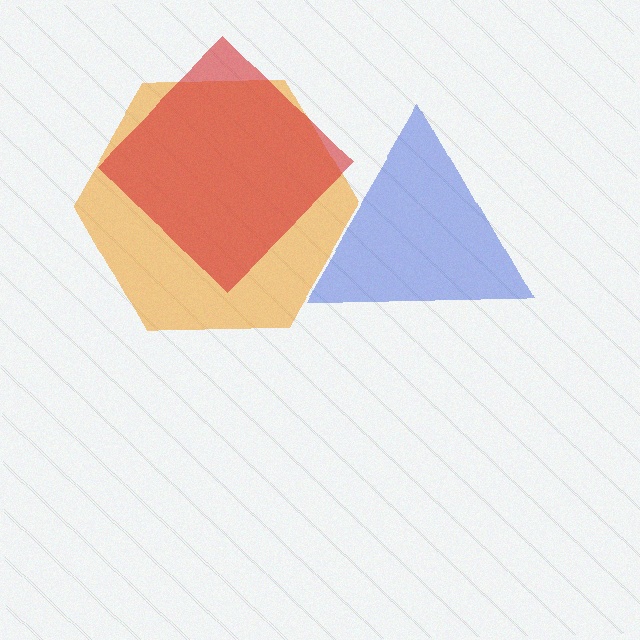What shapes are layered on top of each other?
The layered shapes are: an orange hexagon, a red diamond, a blue triangle.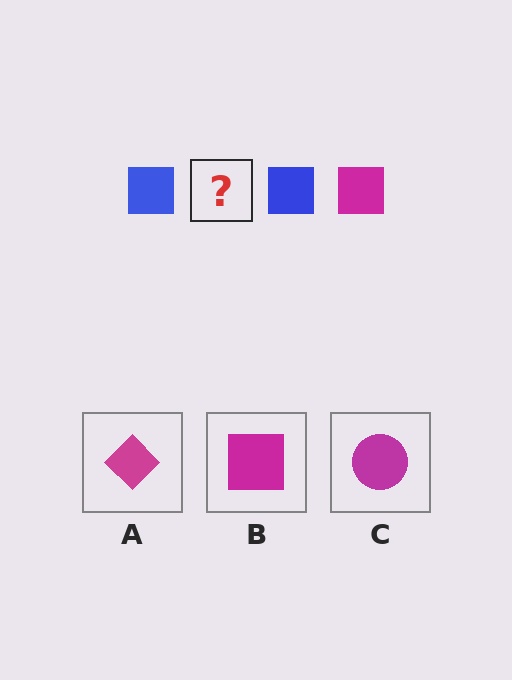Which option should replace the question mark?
Option B.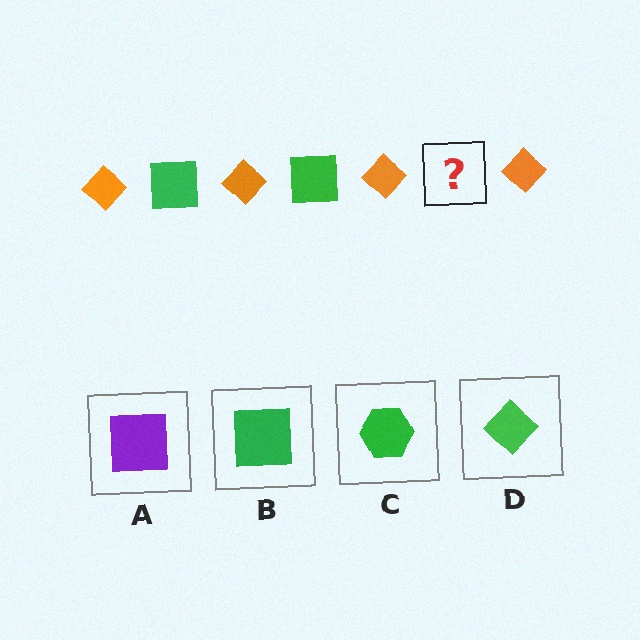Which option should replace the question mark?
Option B.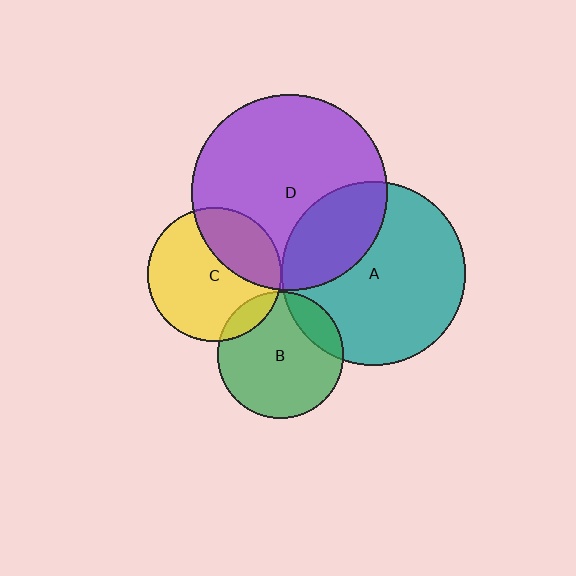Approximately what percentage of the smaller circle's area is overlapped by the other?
Approximately 30%.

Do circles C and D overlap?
Yes.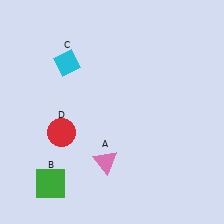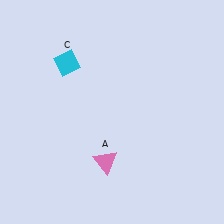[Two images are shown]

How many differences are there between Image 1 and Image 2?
There are 2 differences between the two images.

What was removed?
The red circle (D), the green square (B) were removed in Image 2.